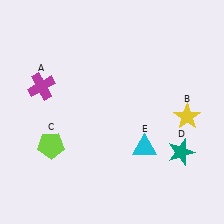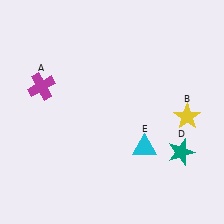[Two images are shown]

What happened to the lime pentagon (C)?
The lime pentagon (C) was removed in Image 2. It was in the bottom-left area of Image 1.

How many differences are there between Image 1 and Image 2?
There is 1 difference between the two images.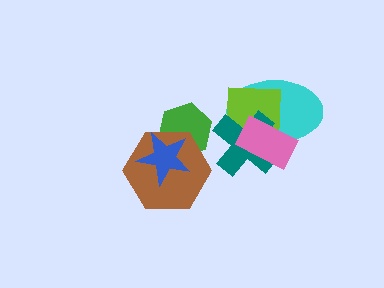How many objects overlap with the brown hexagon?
2 objects overlap with the brown hexagon.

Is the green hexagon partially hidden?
Yes, it is partially covered by another shape.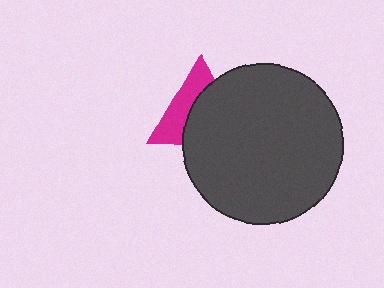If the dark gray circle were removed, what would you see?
You would see the complete magenta triangle.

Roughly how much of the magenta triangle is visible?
A small part of it is visible (roughly 43%).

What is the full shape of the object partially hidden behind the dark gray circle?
The partially hidden object is a magenta triangle.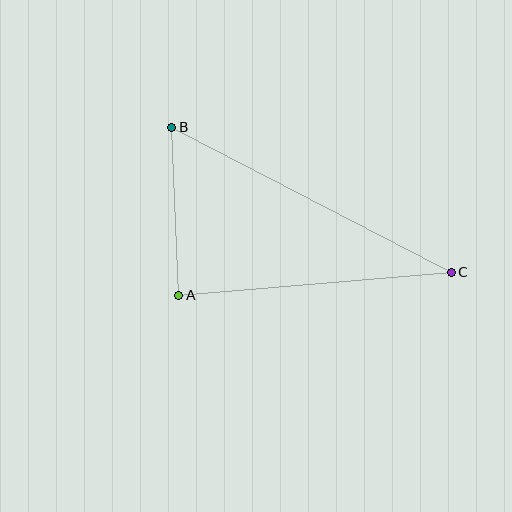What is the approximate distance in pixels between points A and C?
The distance between A and C is approximately 273 pixels.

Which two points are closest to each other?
Points A and B are closest to each other.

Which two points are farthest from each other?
Points B and C are farthest from each other.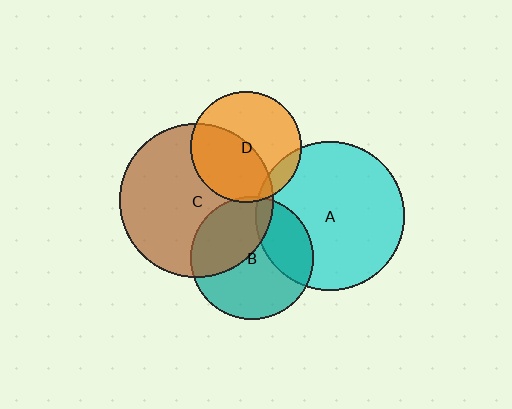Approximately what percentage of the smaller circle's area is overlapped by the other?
Approximately 5%.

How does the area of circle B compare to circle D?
Approximately 1.2 times.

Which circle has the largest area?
Circle C (brown).